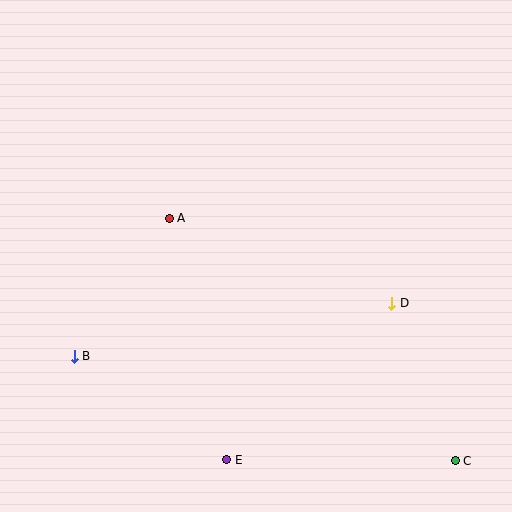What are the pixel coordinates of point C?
Point C is at (455, 461).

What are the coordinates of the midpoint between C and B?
The midpoint between C and B is at (265, 409).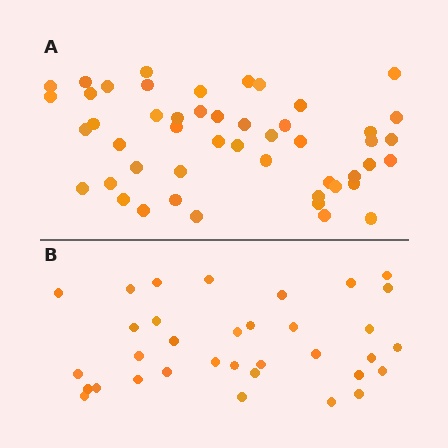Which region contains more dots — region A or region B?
Region A (the top region) has more dots.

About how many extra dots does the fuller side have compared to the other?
Region A has approximately 15 more dots than region B.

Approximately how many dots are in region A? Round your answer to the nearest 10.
About 50 dots. (The exact count is 49, which rounds to 50.)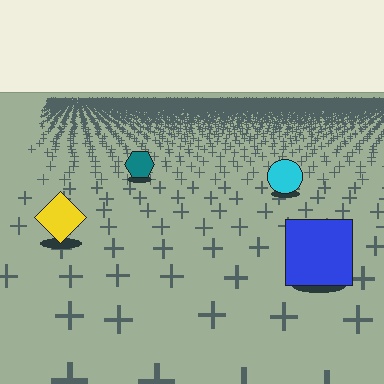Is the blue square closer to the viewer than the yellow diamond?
Yes. The blue square is closer — you can tell from the texture gradient: the ground texture is coarser near it.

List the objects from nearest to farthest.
From nearest to farthest: the blue square, the yellow diamond, the cyan circle, the teal hexagon.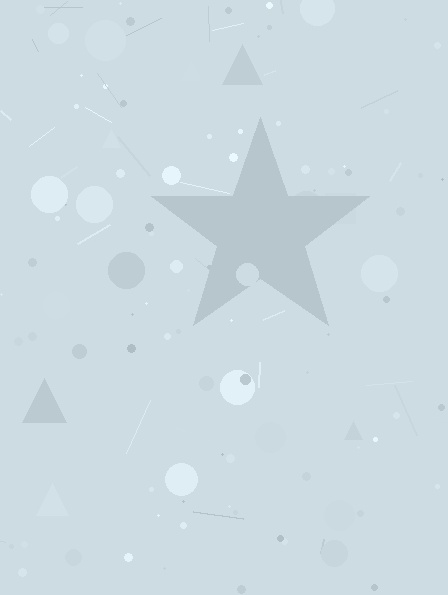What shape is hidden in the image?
A star is hidden in the image.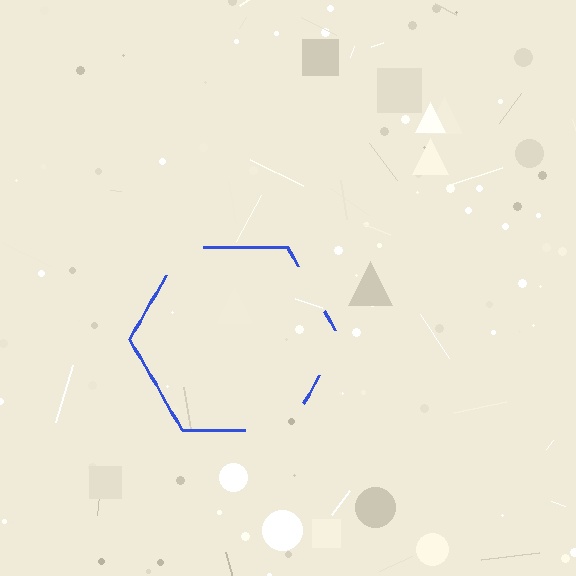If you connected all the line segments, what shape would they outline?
They would outline a hexagon.